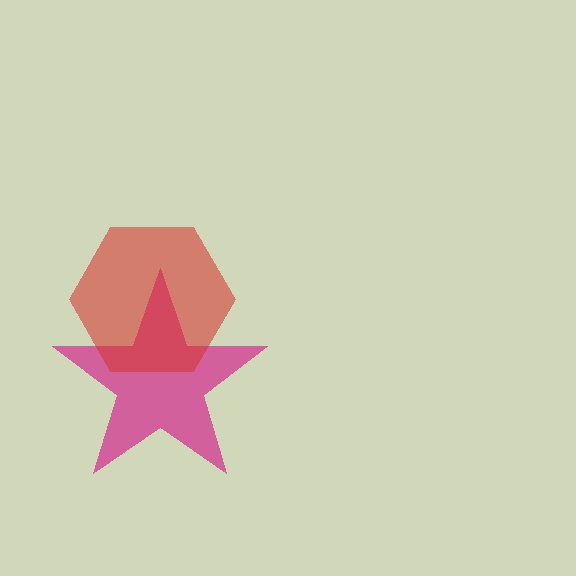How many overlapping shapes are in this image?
There are 2 overlapping shapes in the image.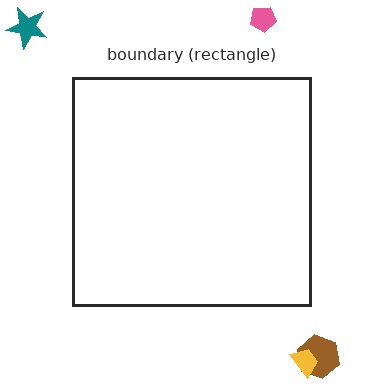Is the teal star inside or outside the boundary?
Outside.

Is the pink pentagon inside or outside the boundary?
Outside.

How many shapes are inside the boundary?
0 inside, 4 outside.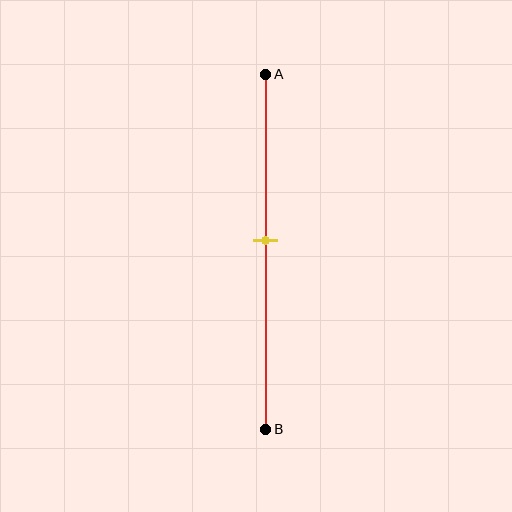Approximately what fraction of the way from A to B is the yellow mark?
The yellow mark is approximately 45% of the way from A to B.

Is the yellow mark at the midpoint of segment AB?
No, the mark is at about 45% from A, not at the 50% midpoint.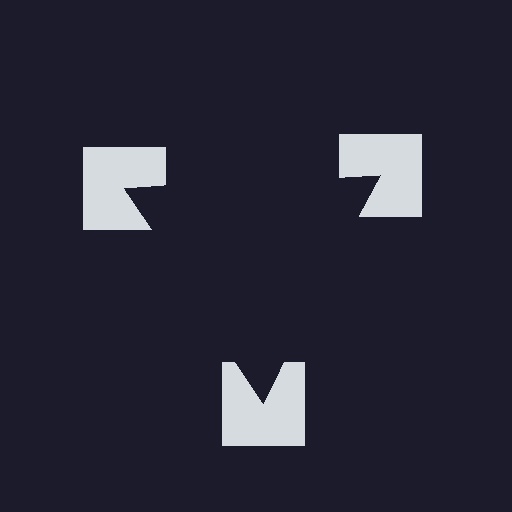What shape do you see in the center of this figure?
An illusory triangle — its edges are inferred from the aligned wedge cuts in the notched squares, not physically drawn.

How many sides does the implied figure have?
3 sides.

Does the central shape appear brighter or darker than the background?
It typically appears slightly darker than the background, even though no actual brightness change is drawn.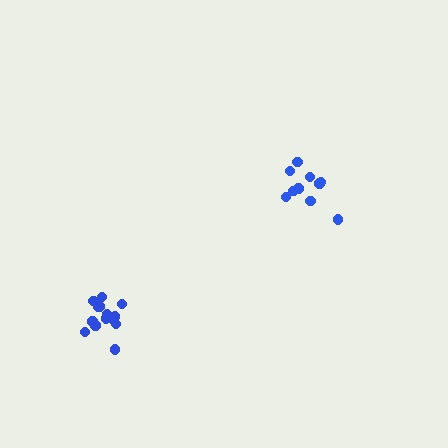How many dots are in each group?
Group 1: 10 dots, Group 2: 15 dots (25 total).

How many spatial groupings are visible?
There are 2 spatial groupings.